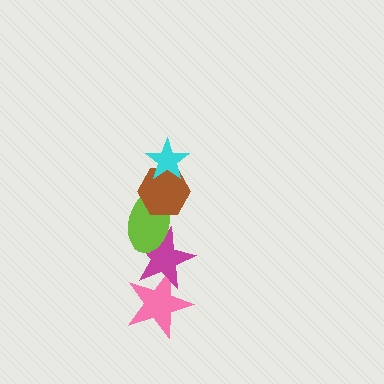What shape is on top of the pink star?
The magenta star is on top of the pink star.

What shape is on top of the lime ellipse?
The brown hexagon is on top of the lime ellipse.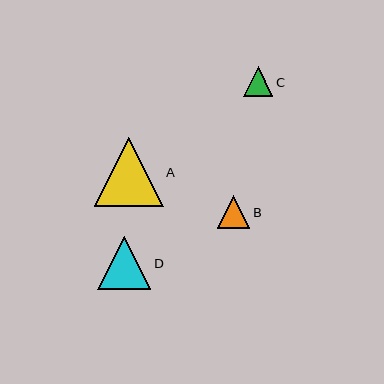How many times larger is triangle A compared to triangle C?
Triangle A is approximately 2.3 times the size of triangle C.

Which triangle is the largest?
Triangle A is the largest with a size of approximately 69 pixels.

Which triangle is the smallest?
Triangle C is the smallest with a size of approximately 29 pixels.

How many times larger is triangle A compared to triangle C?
Triangle A is approximately 2.3 times the size of triangle C.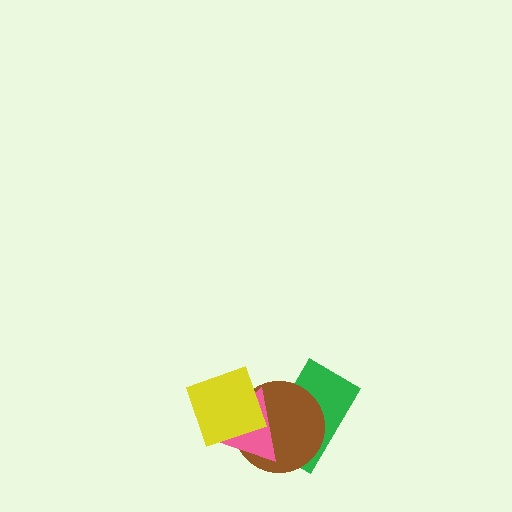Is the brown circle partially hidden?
Yes, it is partially covered by another shape.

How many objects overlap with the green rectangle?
2 objects overlap with the green rectangle.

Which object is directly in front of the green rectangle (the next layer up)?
The brown circle is directly in front of the green rectangle.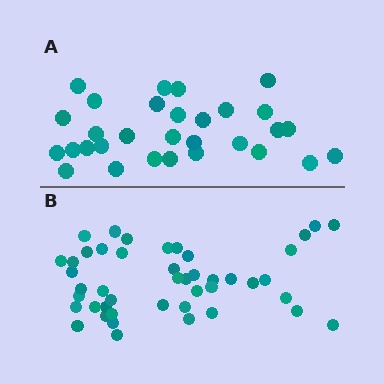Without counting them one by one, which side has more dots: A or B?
Region B (the bottom region) has more dots.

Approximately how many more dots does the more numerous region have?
Region B has approximately 15 more dots than region A.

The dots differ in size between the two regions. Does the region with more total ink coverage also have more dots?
No. Region A has more total ink coverage because its dots are larger, but region B actually contains more individual dots. Total area can be misleading — the number of items is what matters here.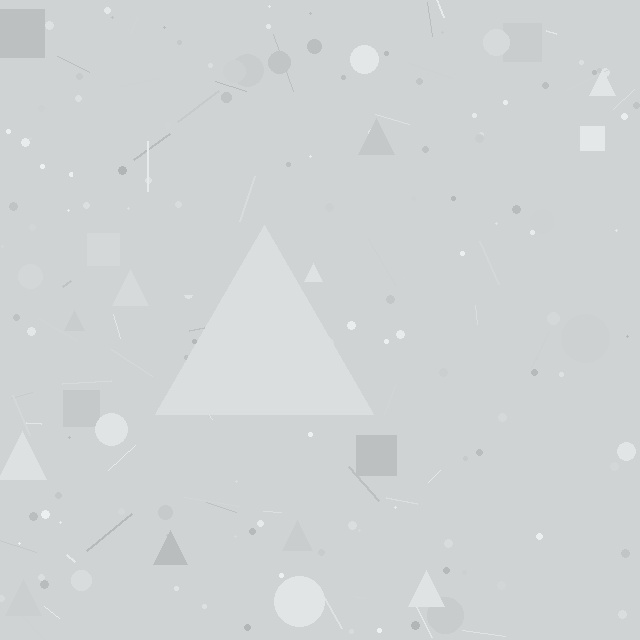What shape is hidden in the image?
A triangle is hidden in the image.